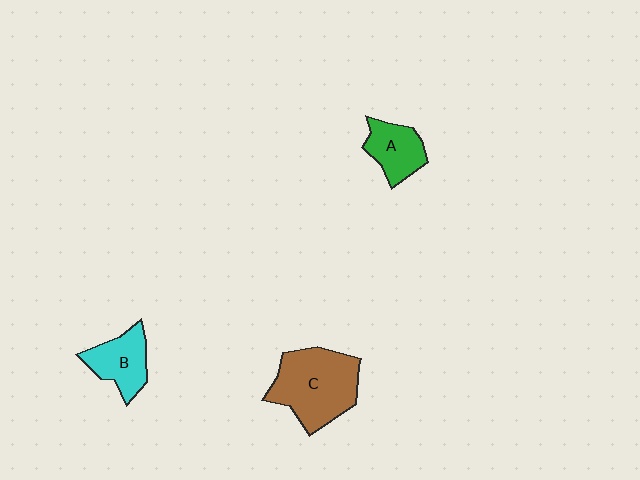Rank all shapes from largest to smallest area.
From largest to smallest: C (brown), B (cyan), A (green).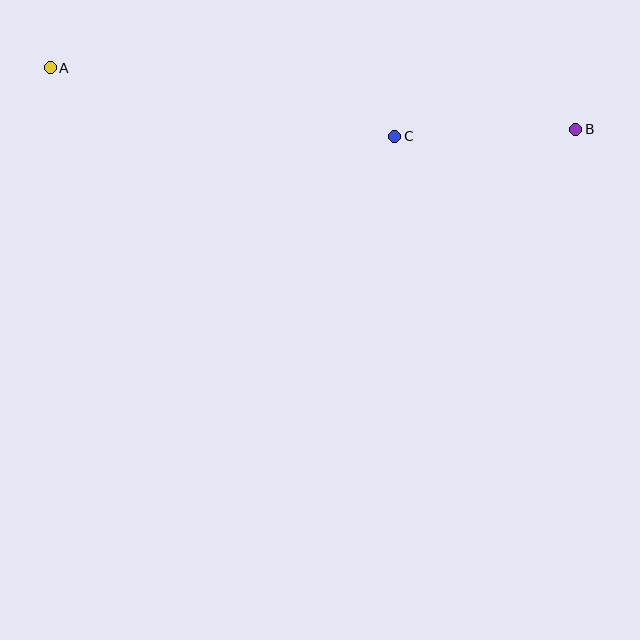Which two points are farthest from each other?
Points A and B are farthest from each other.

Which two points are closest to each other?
Points B and C are closest to each other.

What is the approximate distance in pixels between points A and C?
The distance between A and C is approximately 351 pixels.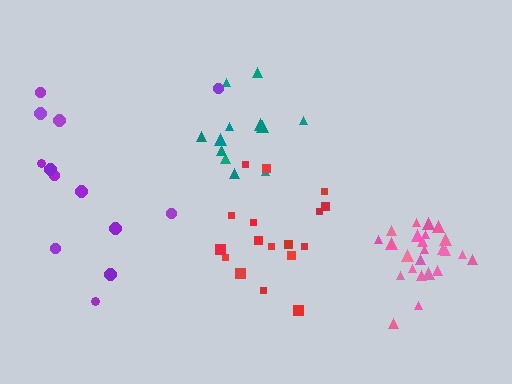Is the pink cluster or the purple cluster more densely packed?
Pink.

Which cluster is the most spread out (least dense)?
Purple.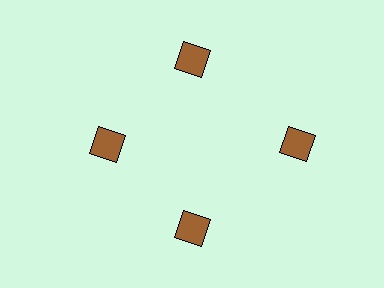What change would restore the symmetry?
The symmetry would be restored by moving it inward, back onto the ring so that all 4 squares sit at equal angles and equal distance from the center.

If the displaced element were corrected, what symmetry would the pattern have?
It would have 4-fold rotational symmetry — the pattern would map onto itself every 90 degrees.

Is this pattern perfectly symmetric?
No. The 4 brown squares are arranged in a ring, but one element near the 3 o'clock position is pushed outward from the center, breaking the 4-fold rotational symmetry.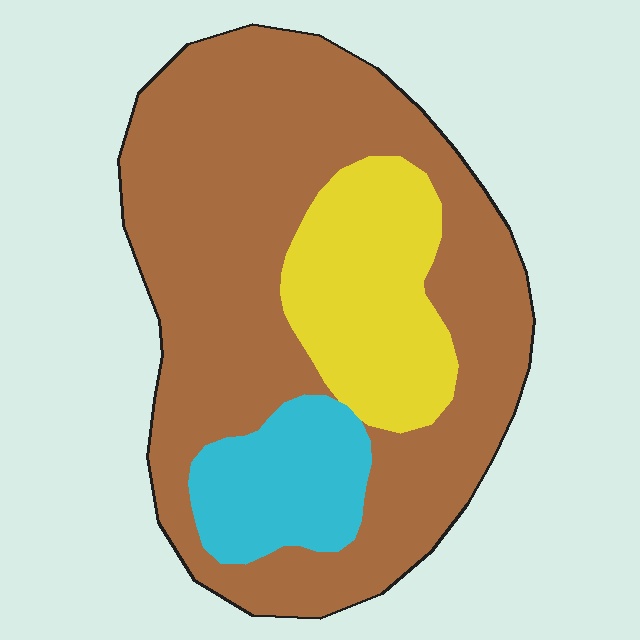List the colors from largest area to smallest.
From largest to smallest: brown, yellow, cyan.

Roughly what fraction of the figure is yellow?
Yellow takes up about one fifth (1/5) of the figure.